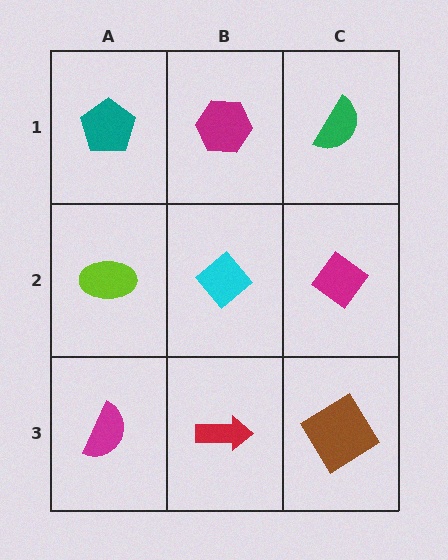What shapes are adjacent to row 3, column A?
A lime ellipse (row 2, column A), a red arrow (row 3, column B).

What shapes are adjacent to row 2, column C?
A green semicircle (row 1, column C), a brown diamond (row 3, column C), a cyan diamond (row 2, column B).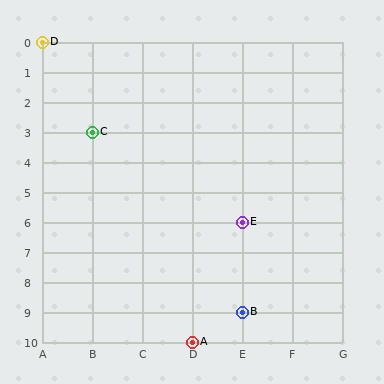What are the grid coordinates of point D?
Point D is at grid coordinates (A, 0).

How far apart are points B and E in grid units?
Points B and E are 3 rows apart.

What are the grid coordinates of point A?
Point A is at grid coordinates (D, 10).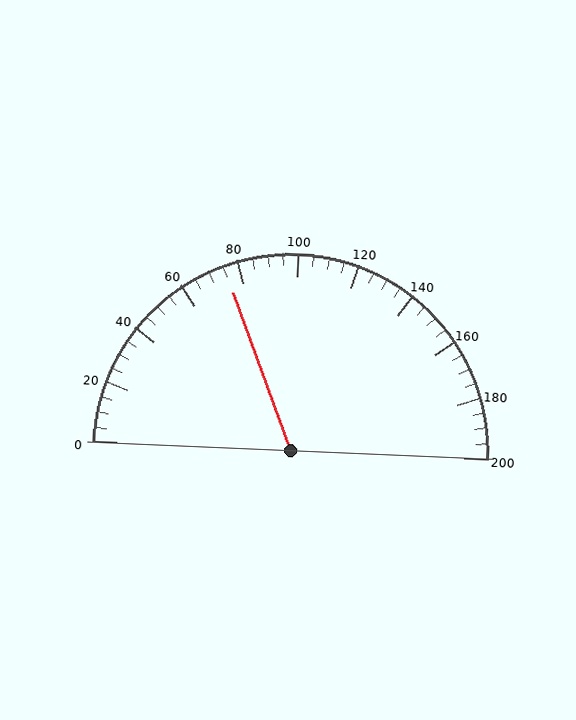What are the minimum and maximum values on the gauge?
The gauge ranges from 0 to 200.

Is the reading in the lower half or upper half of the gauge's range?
The reading is in the lower half of the range (0 to 200).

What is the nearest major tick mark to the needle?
The nearest major tick mark is 80.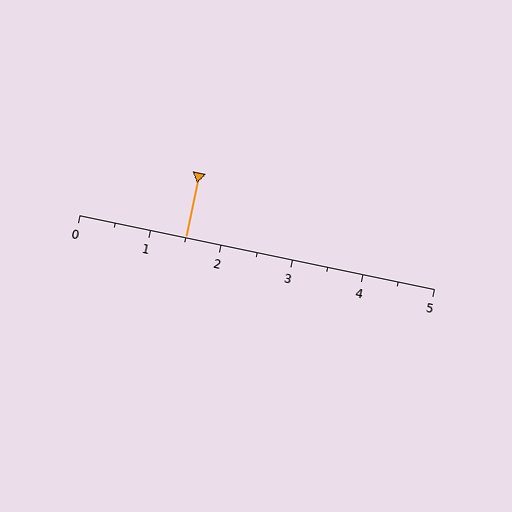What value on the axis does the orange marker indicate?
The marker indicates approximately 1.5.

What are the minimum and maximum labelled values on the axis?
The axis runs from 0 to 5.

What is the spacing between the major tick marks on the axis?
The major ticks are spaced 1 apart.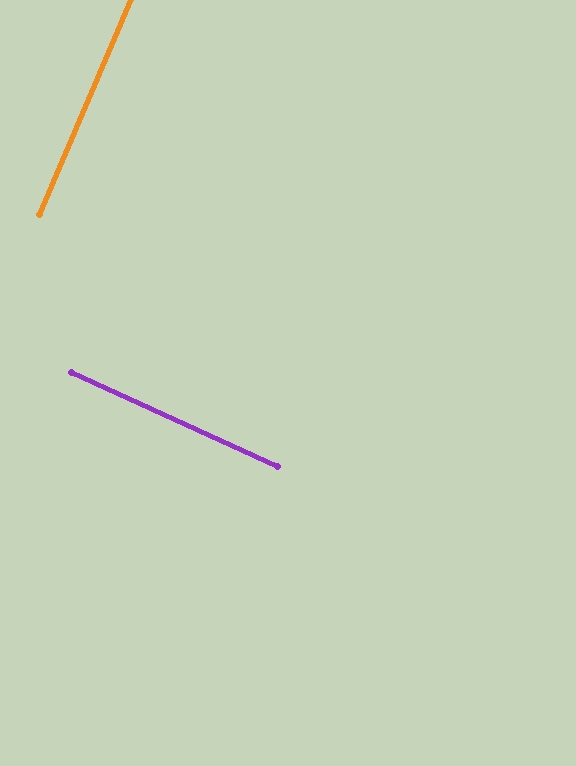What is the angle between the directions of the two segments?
Approximately 88 degrees.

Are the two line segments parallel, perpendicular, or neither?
Perpendicular — they meet at approximately 88°.